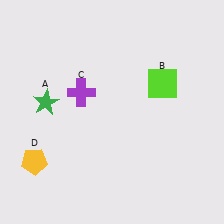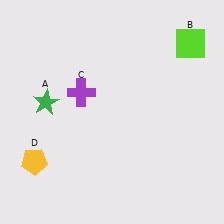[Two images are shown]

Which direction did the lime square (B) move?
The lime square (B) moved up.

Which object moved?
The lime square (B) moved up.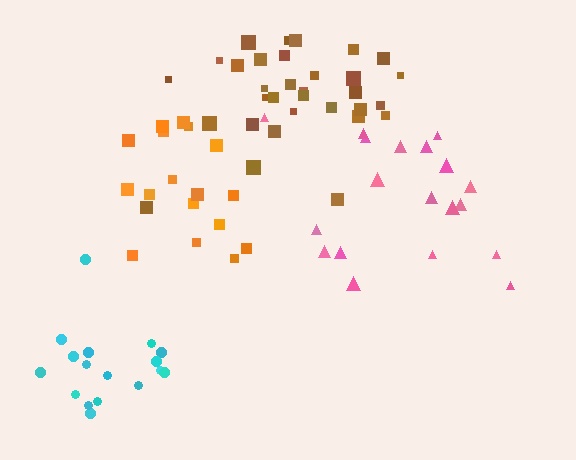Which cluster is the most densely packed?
Cyan.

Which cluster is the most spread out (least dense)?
Pink.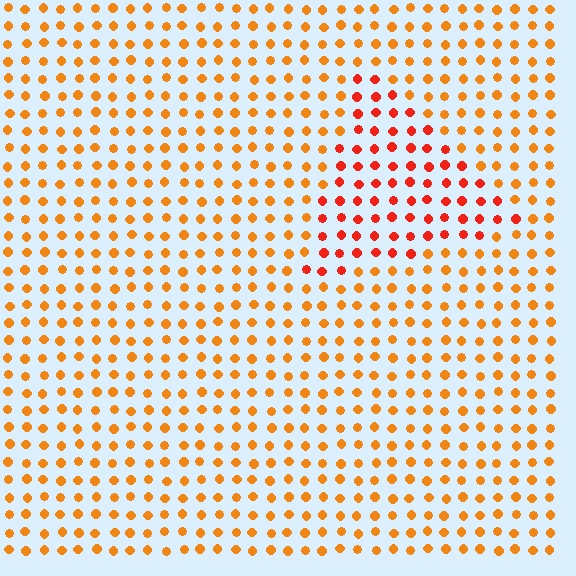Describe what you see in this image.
The image is filled with small orange elements in a uniform arrangement. A triangle-shaped region is visible where the elements are tinted to a slightly different hue, forming a subtle color boundary.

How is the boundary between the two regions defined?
The boundary is defined purely by a slight shift in hue (about 28 degrees). Spacing, size, and orientation are identical on both sides.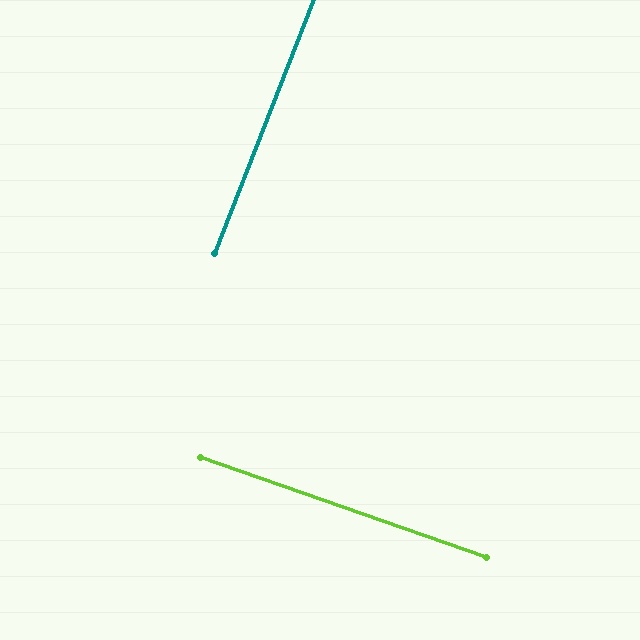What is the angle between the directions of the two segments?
Approximately 88 degrees.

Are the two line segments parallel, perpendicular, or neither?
Perpendicular — they meet at approximately 88°.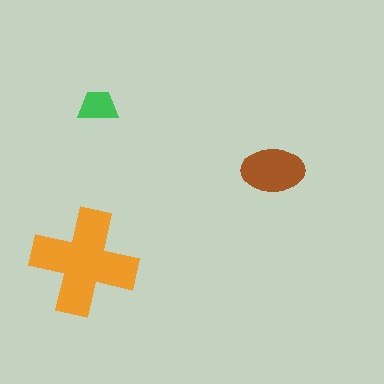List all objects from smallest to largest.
The green trapezoid, the brown ellipse, the orange cross.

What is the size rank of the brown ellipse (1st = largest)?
2nd.